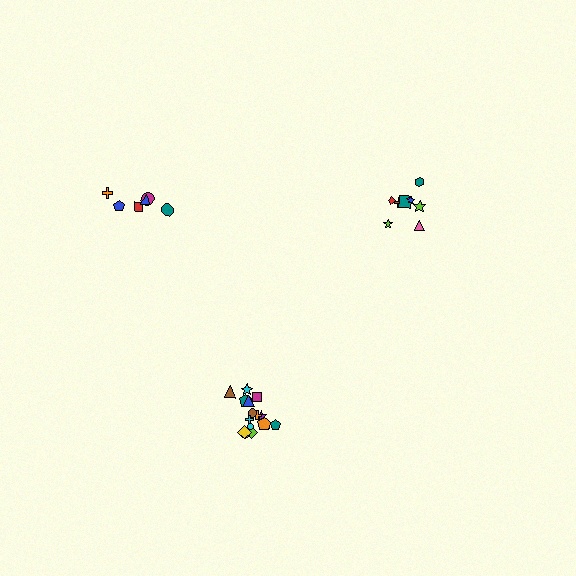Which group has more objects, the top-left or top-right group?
The top-right group.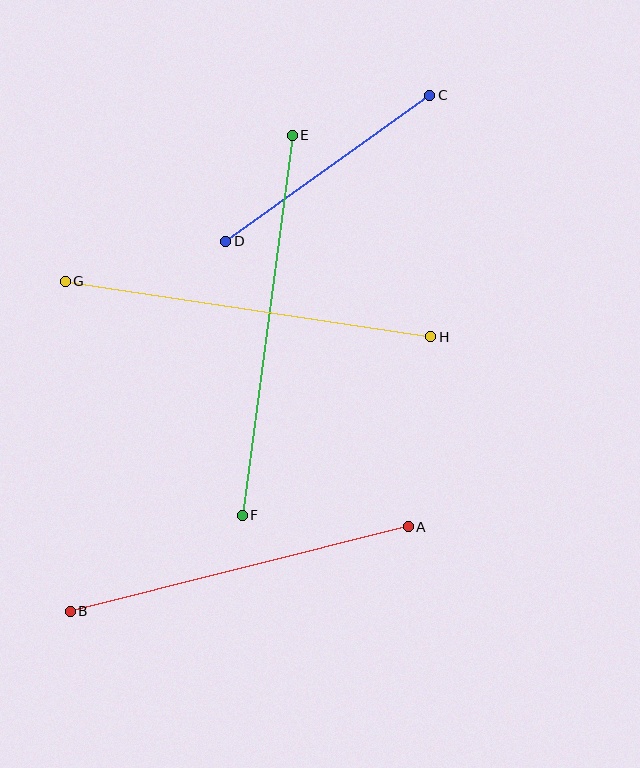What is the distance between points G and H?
The distance is approximately 370 pixels.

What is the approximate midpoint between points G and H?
The midpoint is at approximately (248, 309) pixels.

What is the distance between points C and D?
The distance is approximately 251 pixels.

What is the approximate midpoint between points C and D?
The midpoint is at approximately (328, 168) pixels.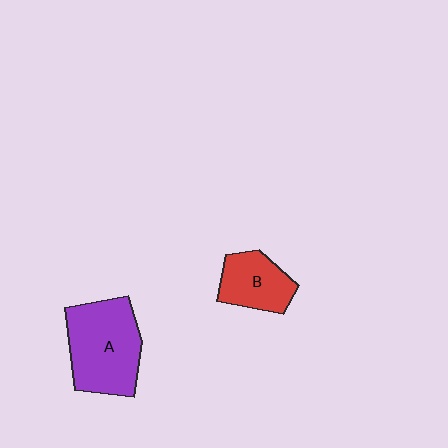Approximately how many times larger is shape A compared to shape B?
Approximately 1.7 times.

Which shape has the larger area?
Shape A (purple).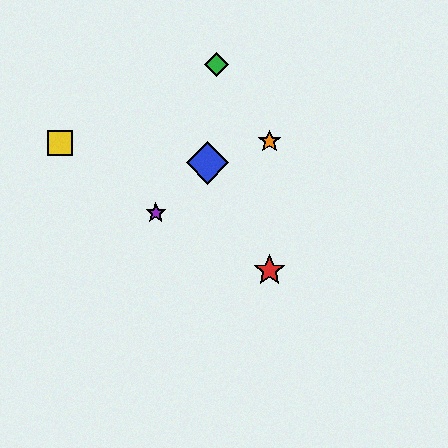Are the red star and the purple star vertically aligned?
No, the red star is at x≈269 and the purple star is at x≈156.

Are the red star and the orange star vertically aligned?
Yes, both are at x≈269.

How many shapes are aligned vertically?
2 shapes (the red star, the orange star) are aligned vertically.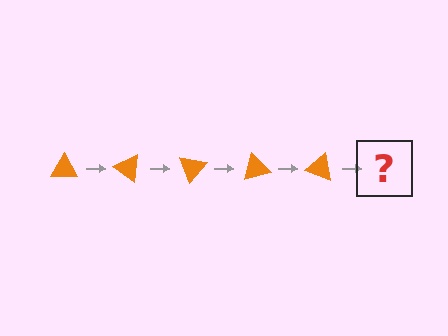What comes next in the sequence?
The next element should be an orange triangle rotated 175 degrees.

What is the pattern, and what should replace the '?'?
The pattern is that the triangle rotates 35 degrees each step. The '?' should be an orange triangle rotated 175 degrees.